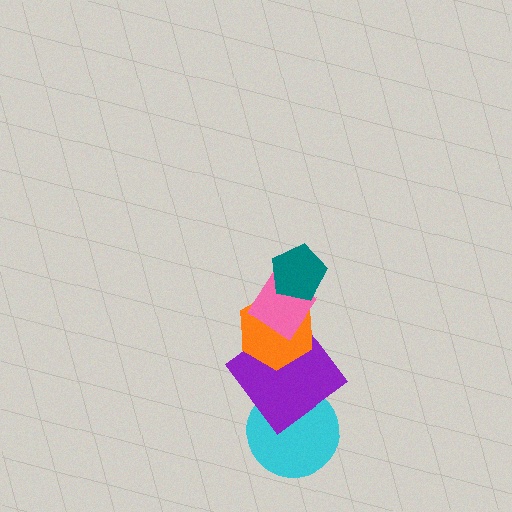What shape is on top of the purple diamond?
The orange hexagon is on top of the purple diamond.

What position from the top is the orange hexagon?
The orange hexagon is 3rd from the top.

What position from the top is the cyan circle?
The cyan circle is 5th from the top.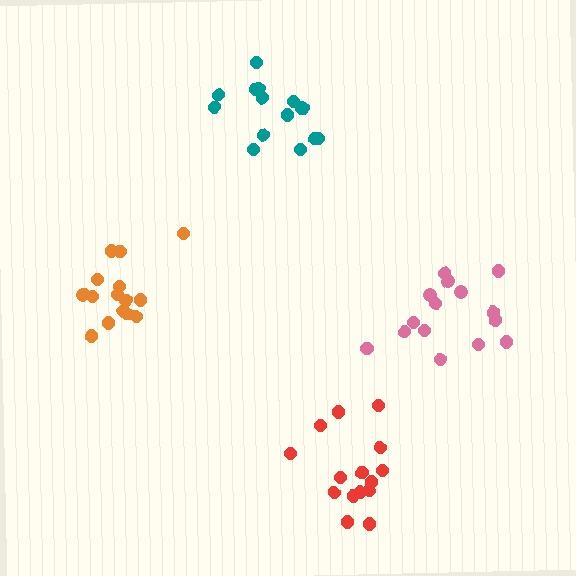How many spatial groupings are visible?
There are 4 spatial groupings.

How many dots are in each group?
Group 1: 15 dots, Group 2: 15 dots, Group 3: 16 dots, Group 4: 16 dots (62 total).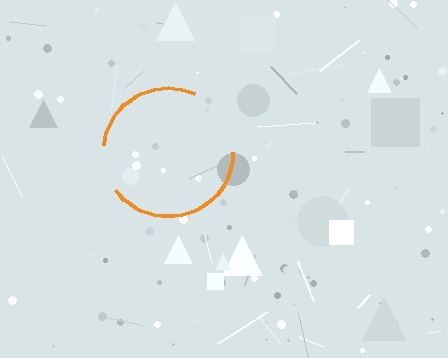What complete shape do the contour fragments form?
The contour fragments form a circle.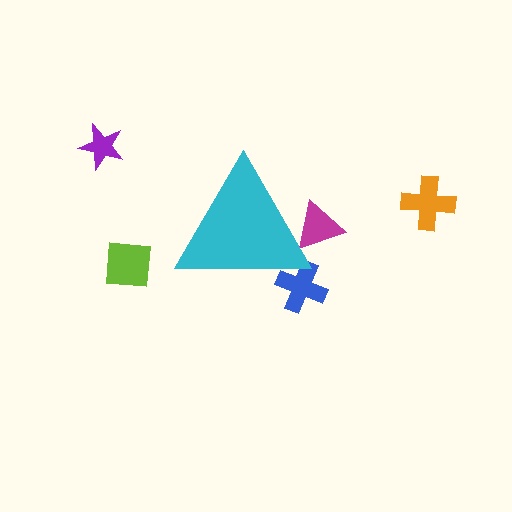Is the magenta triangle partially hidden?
Yes, the magenta triangle is partially hidden behind the cyan triangle.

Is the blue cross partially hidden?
Yes, the blue cross is partially hidden behind the cyan triangle.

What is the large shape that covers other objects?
A cyan triangle.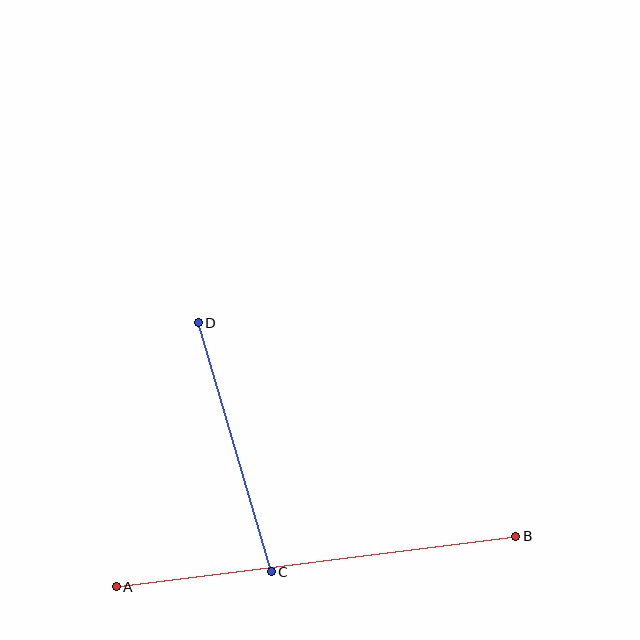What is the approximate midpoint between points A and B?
The midpoint is at approximately (316, 562) pixels.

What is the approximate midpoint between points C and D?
The midpoint is at approximately (235, 447) pixels.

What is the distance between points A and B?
The distance is approximately 403 pixels.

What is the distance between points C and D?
The distance is approximately 259 pixels.